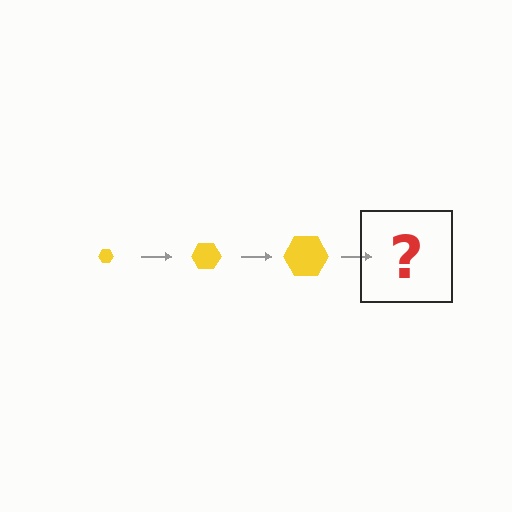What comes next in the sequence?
The next element should be a yellow hexagon, larger than the previous one.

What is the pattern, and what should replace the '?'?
The pattern is that the hexagon gets progressively larger each step. The '?' should be a yellow hexagon, larger than the previous one.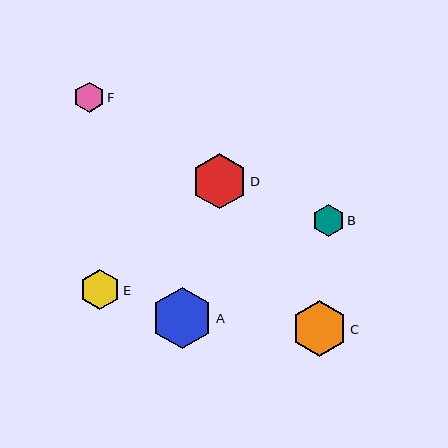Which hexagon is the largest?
Hexagon A is the largest with a size of approximately 61 pixels.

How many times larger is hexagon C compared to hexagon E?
Hexagon C is approximately 1.4 times the size of hexagon E.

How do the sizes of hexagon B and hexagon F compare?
Hexagon B and hexagon F are approximately the same size.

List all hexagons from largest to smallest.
From largest to smallest: A, D, C, E, B, F.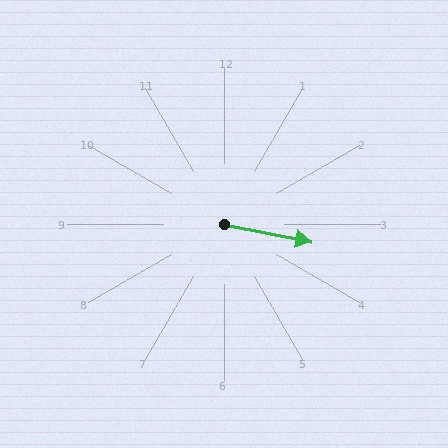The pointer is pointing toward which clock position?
Roughly 3 o'clock.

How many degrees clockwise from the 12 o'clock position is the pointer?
Approximately 102 degrees.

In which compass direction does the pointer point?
East.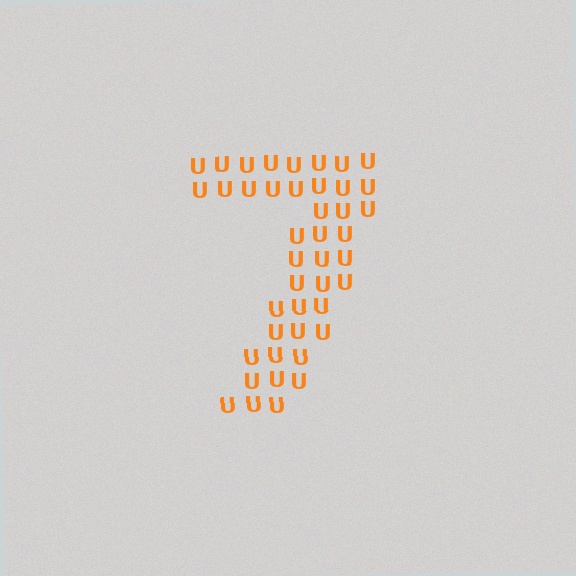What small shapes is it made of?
It is made of small letter U's.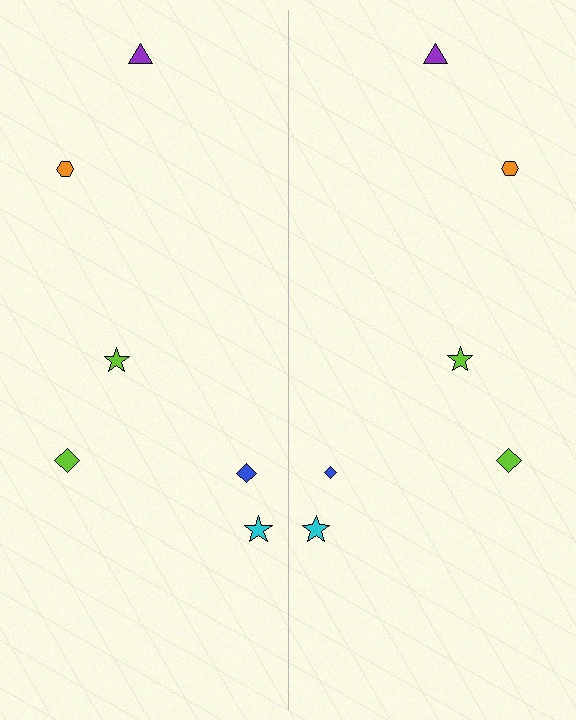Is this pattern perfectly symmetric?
No, the pattern is not perfectly symmetric. The blue diamond on the right side has a different size than its mirror counterpart.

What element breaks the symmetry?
The blue diamond on the right side has a different size than its mirror counterpart.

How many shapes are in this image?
There are 12 shapes in this image.